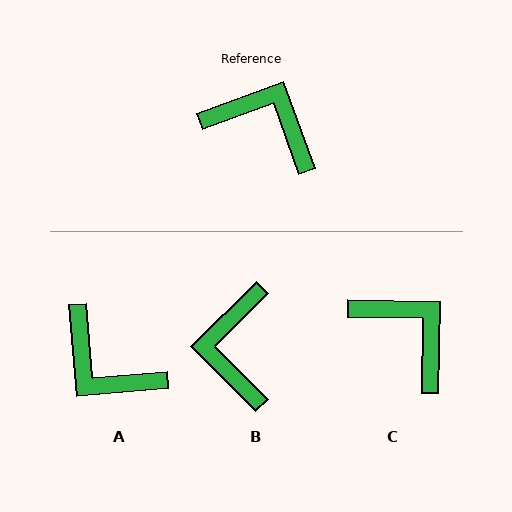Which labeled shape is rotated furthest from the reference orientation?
A, about 165 degrees away.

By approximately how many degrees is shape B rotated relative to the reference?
Approximately 115 degrees counter-clockwise.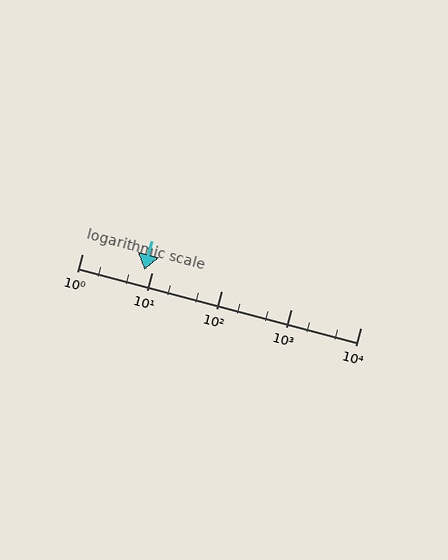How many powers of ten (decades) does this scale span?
The scale spans 4 decades, from 1 to 10000.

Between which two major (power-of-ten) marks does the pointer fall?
The pointer is between 1 and 10.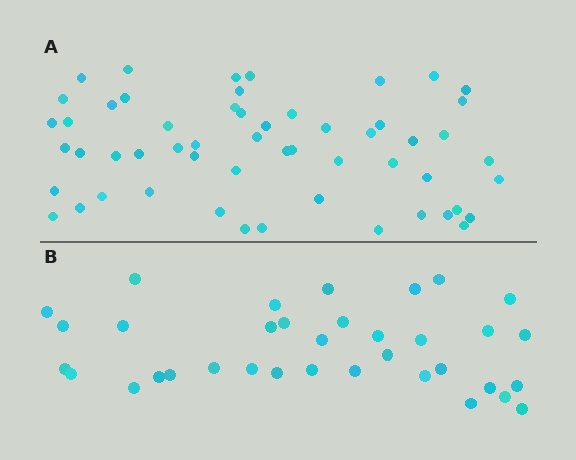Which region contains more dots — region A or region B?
Region A (the top region) has more dots.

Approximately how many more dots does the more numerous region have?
Region A has approximately 20 more dots than region B.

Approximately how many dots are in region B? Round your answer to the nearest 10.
About 40 dots. (The exact count is 35, which rounds to 40.)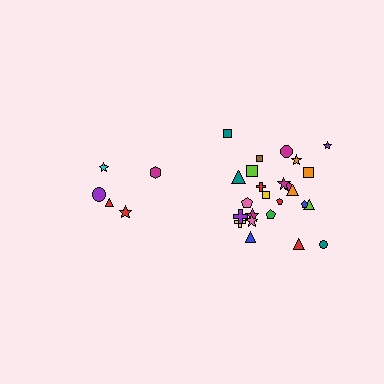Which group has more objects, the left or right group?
The right group.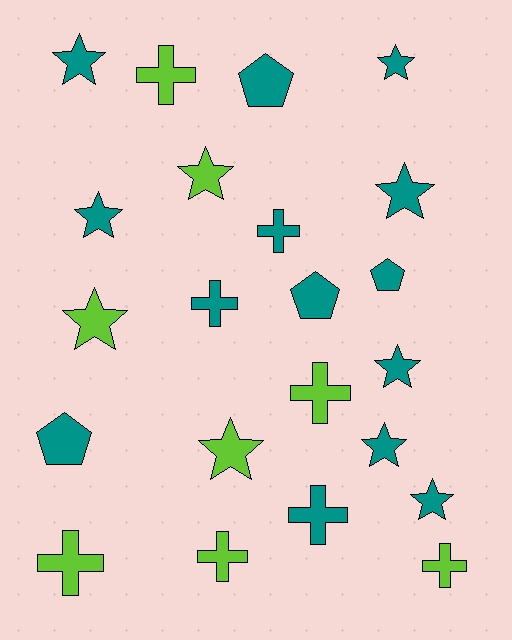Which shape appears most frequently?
Star, with 10 objects.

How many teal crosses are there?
There are 3 teal crosses.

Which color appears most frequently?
Teal, with 14 objects.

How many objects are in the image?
There are 22 objects.